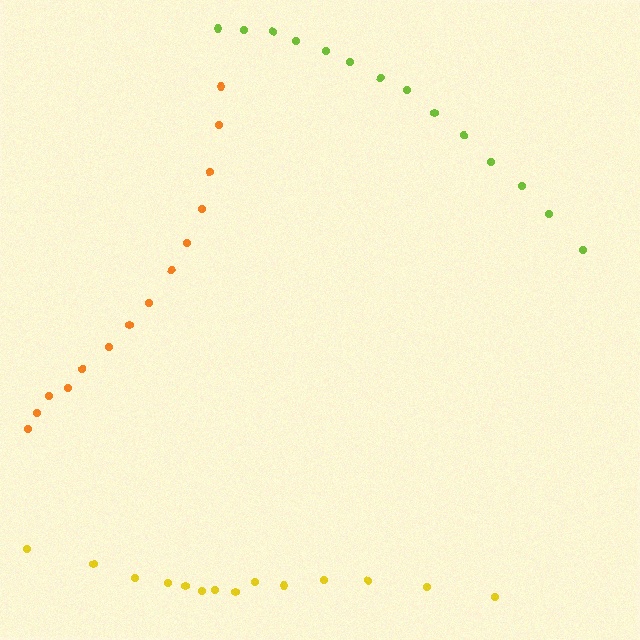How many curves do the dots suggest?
There are 3 distinct paths.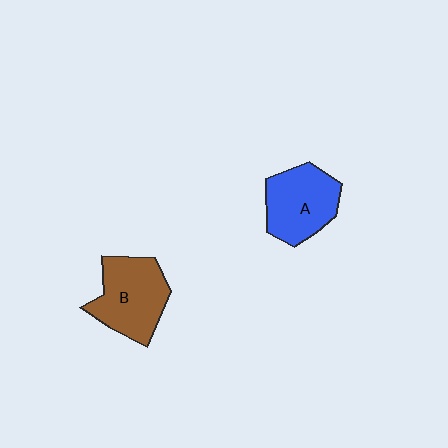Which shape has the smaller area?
Shape A (blue).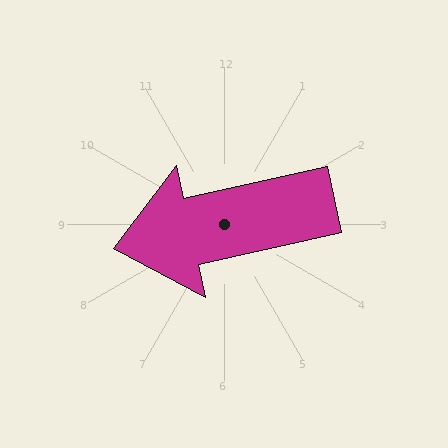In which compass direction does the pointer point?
West.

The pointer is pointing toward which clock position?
Roughly 9 o'clock.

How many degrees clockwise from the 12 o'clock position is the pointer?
Approximately 258 degrees.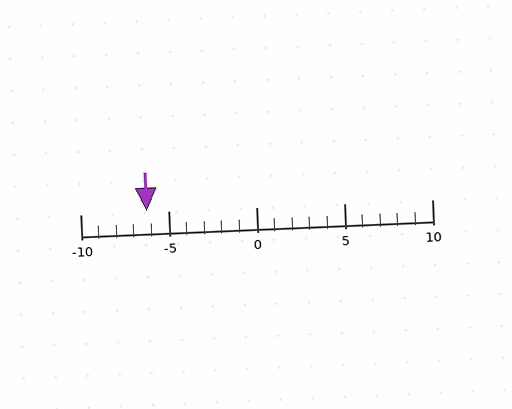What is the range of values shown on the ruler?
The ruler shows values from -10 to 10.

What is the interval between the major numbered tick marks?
The major tick marks are spaced 5 units apart.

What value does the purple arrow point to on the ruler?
The purple arrow points to approximately -6.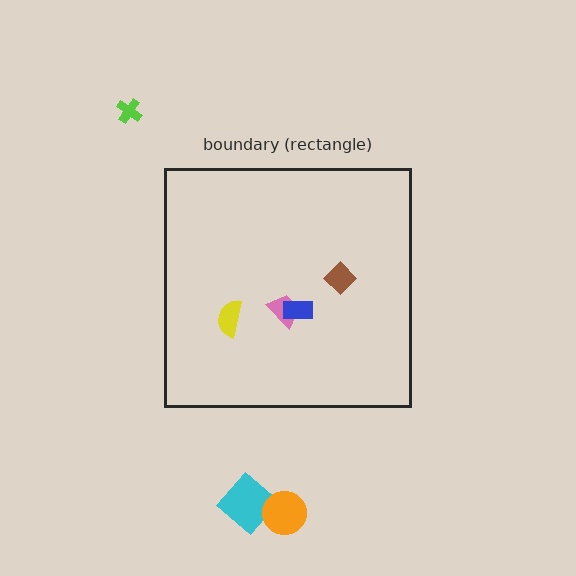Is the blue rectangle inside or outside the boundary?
Inside.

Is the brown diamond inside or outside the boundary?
Inside.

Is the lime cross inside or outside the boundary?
Outside.